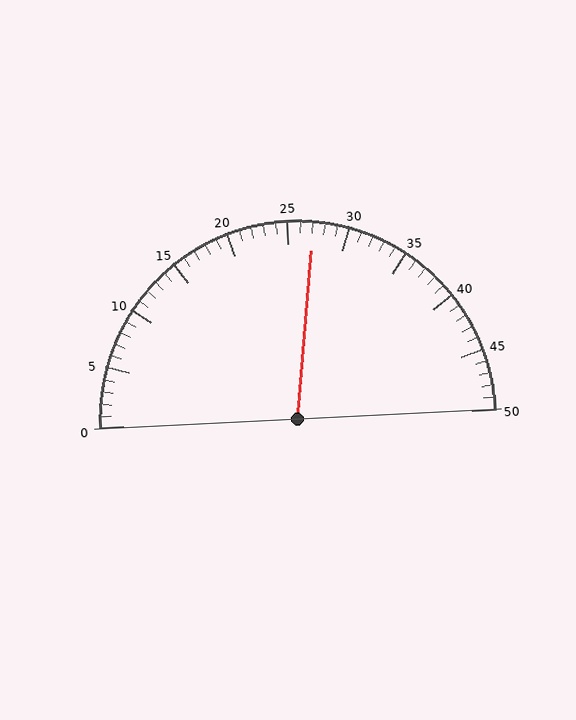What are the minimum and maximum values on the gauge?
The gauge ranges from 0 to 50.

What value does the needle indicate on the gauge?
The needle indicates approximately 27.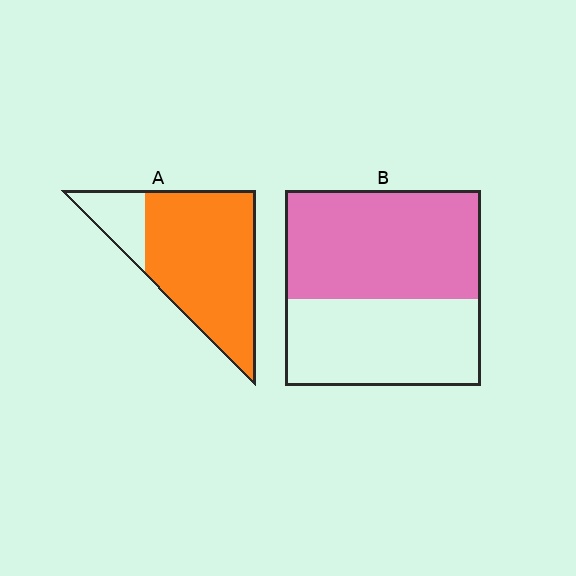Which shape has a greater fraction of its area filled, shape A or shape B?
Shape A.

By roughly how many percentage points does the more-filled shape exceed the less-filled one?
By roughly 25 percentage points (A over B).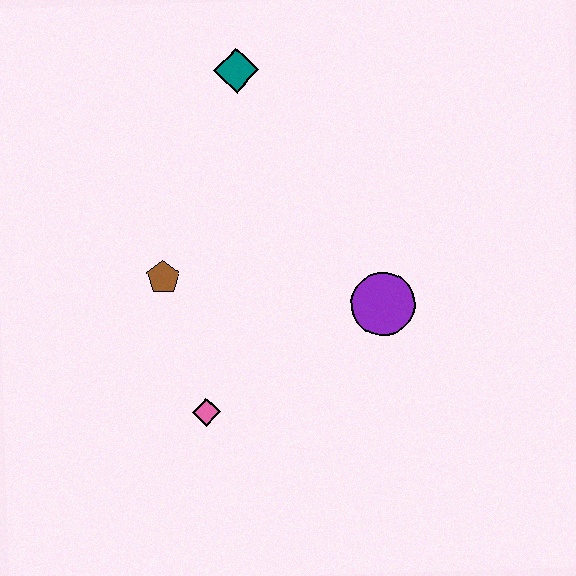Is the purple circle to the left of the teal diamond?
No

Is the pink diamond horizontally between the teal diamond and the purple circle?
No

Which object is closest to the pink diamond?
The brown pentagon is closest to the pink diamond.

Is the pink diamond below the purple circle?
Yes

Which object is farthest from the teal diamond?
The pink diamond is farthest from the teal diamond.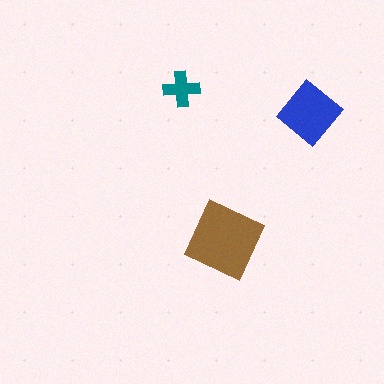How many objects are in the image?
There are 3 objects in the image.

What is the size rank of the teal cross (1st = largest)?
3rd.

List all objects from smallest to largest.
The teal cross, the blue diamond, the brown square.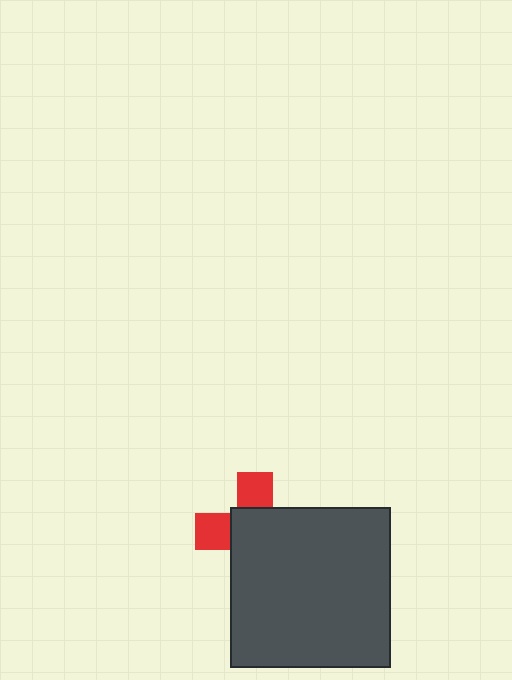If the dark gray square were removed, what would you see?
You would see the complete red cross.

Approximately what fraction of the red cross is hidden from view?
Roughly 65% of the red cross is hidden behind the dark gray square.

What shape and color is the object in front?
The object in front is a dark gray square.